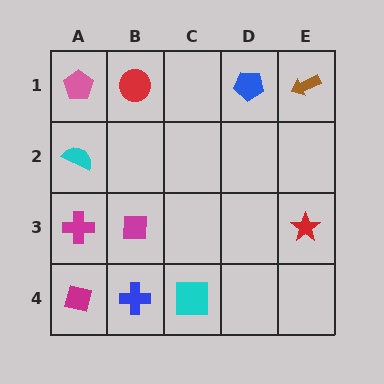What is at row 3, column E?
A red star.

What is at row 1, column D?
A blue pentagon.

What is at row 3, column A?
A magenta cross.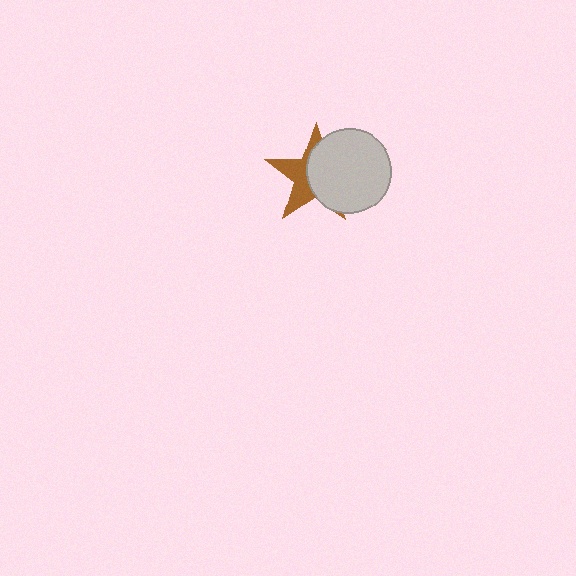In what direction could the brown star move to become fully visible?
The brown star could move left. That would shift it out from behind the light gray circle entirely.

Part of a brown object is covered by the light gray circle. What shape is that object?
It is a star.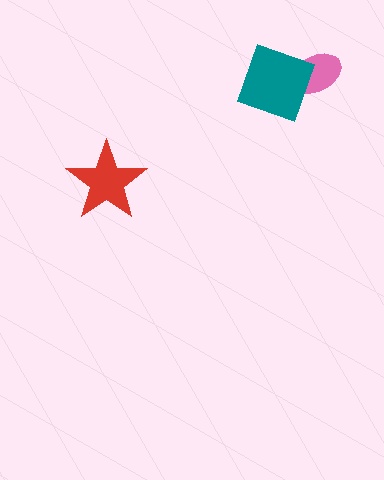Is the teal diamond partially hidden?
No, no other shape covers it.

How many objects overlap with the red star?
0 objects overlap with the red star.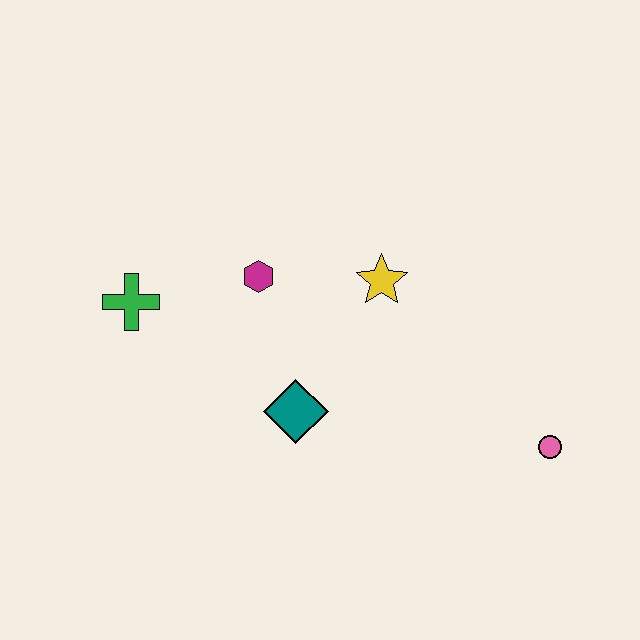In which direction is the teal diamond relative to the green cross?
The teal diamond is to the right of the green cross.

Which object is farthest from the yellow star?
The green cross is farthest from the yellow star.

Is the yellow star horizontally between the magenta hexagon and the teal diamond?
No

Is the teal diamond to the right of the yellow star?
No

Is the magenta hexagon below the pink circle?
No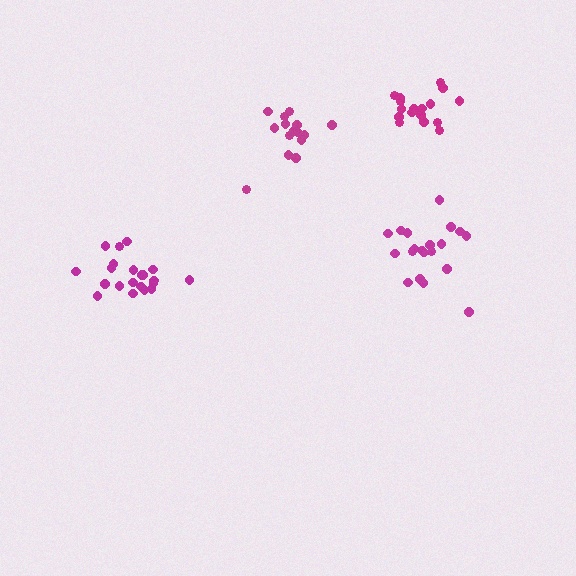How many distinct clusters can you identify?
There are 4 distinct clusters.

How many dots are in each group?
Group 1: 20 dots, Group 2: 21 dots, Group 3: 17 dots, Group 4: 15 dots (73 total).